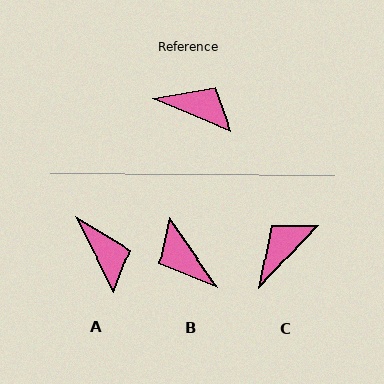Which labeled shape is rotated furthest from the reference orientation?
B, about 147 degrees away.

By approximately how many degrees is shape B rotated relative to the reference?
Approximately 147 degrees counter-clockwise.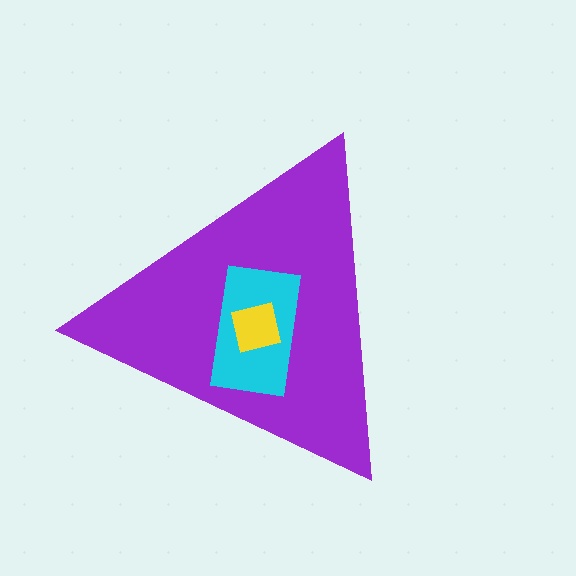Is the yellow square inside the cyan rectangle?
Yes.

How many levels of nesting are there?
3.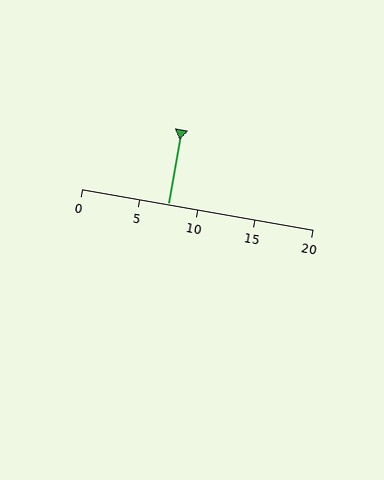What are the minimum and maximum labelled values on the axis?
The axis runs from 0 to 20.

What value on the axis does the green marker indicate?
The marker indicates approximately 7.5.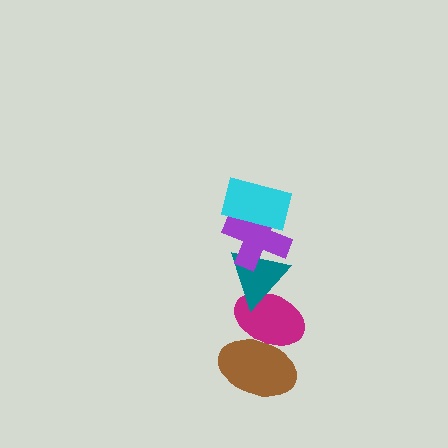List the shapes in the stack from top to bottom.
From top to bottom: the cyan rectangle, the purple cross, the teal triangle, the magenta ellipse, the brown ellipse.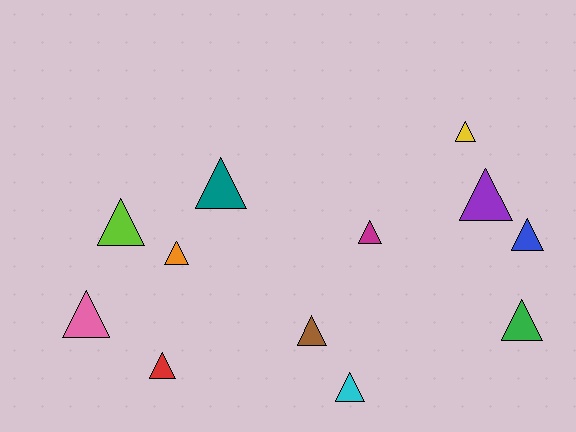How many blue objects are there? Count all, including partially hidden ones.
There is 1 blue object.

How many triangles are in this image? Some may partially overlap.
There are 12 triangles.